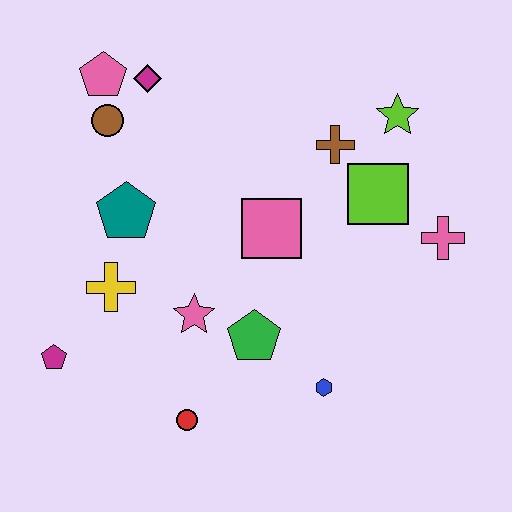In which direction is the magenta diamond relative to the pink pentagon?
The magenta diamond is to the right of the pink pentagon.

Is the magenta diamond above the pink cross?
Yes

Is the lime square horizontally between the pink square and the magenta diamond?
No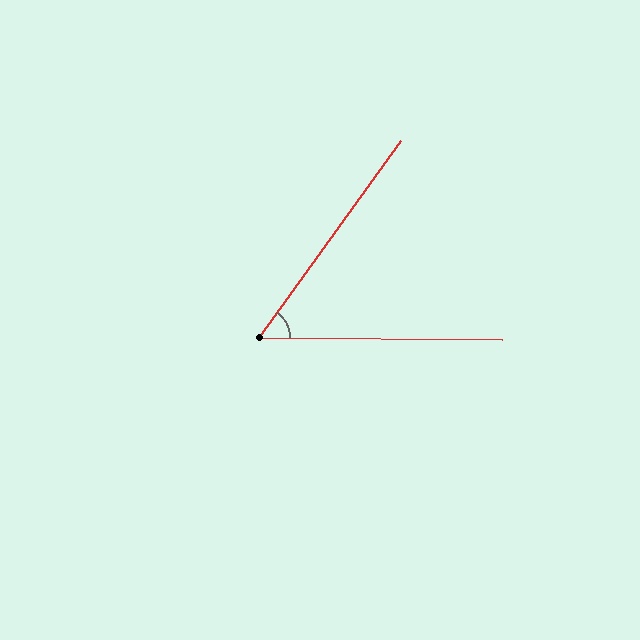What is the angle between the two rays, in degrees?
Approximately 55 degrees.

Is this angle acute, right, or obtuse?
It is acute.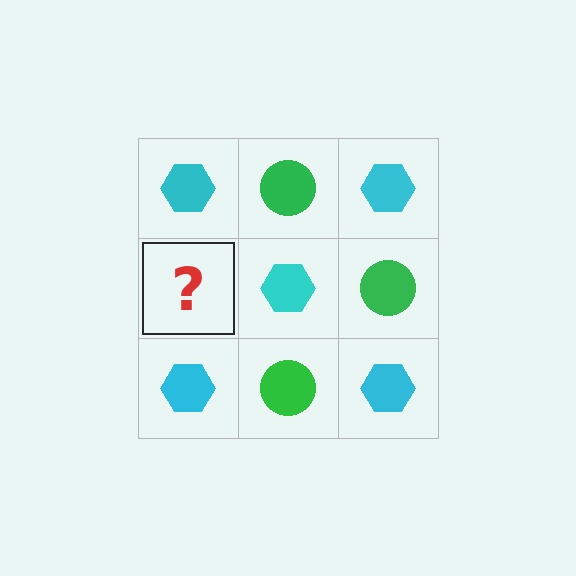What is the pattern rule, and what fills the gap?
The rule is that it alternates cyan hexagon and green circle in a checkerboard pattern. The gap should be filled with a green circle.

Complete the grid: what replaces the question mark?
The question mark should be replaced with a green circle.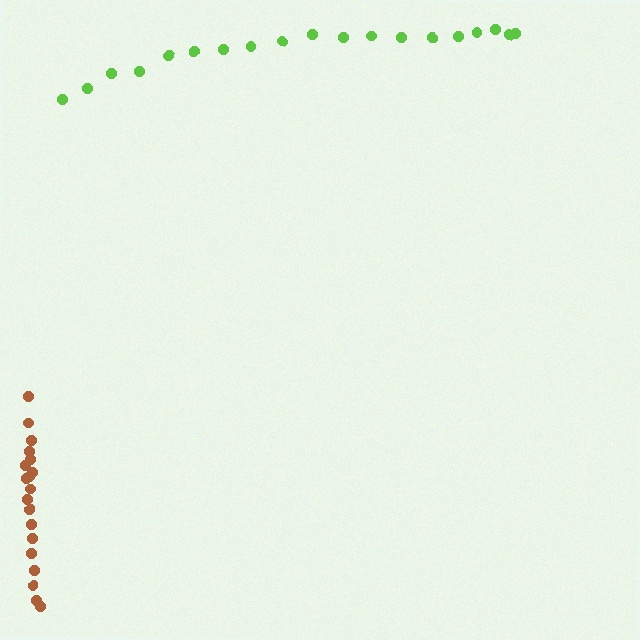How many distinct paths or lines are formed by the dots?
There are 2 distinct paths.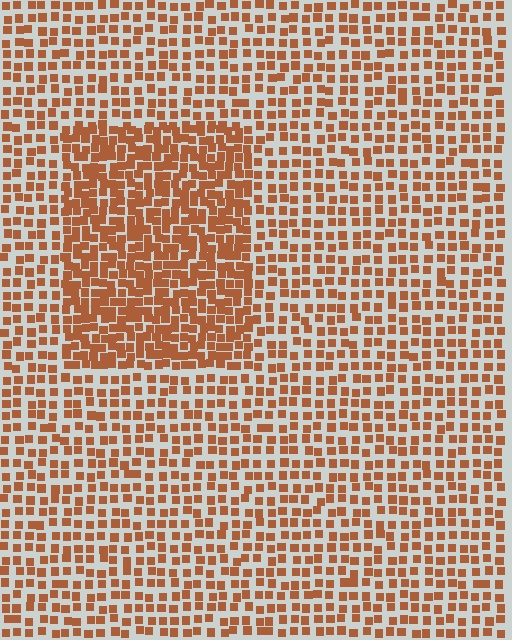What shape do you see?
I see a rectangle.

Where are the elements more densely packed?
The elements are more densely packed inside the rectangle boundary.